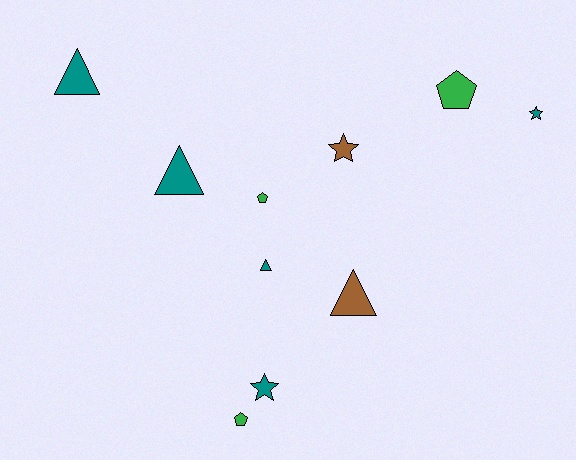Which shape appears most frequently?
Triangle, with 4 objects.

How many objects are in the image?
There are 10 objects.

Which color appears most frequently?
Teal, with 5 objects.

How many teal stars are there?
There are 2 teal stars.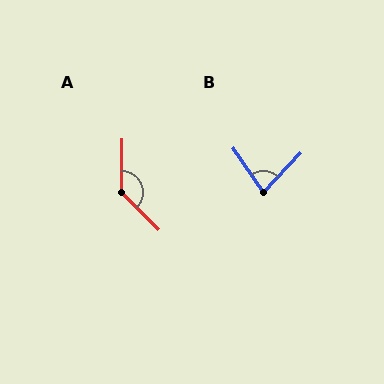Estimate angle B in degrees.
Approximately 77 degrees.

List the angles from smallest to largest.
B (77°), A (134°).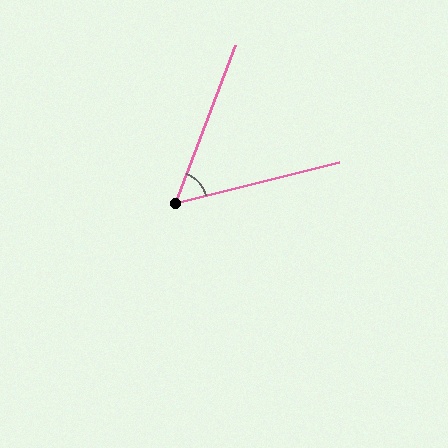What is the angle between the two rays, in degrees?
Approximately 55 degrees.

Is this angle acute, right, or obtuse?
It is acute.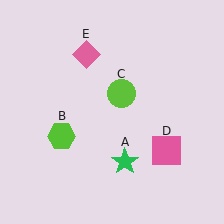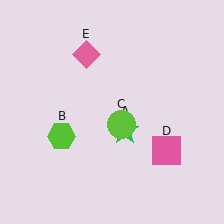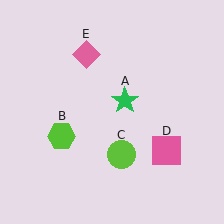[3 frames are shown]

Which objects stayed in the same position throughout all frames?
Lime hexagon (object B) and pink square (object D) and pink diamond (object E) remained stationary.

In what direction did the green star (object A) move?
The green star (object A) moved up.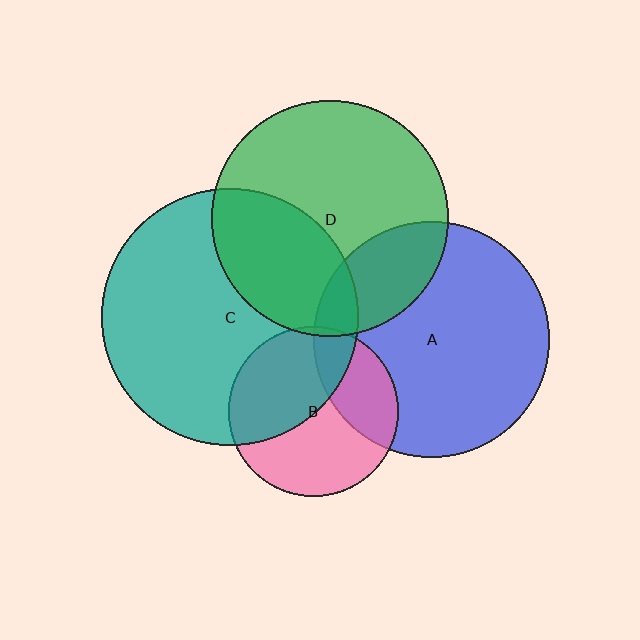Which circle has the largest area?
Circle C (teal).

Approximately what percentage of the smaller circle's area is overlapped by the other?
Approximately 5%.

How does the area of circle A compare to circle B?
Approximately 1.9 times.